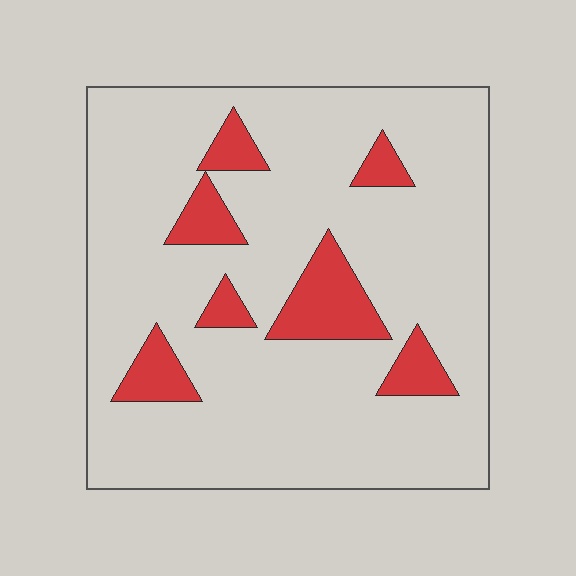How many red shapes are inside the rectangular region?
7.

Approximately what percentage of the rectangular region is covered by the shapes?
Approximately 15%.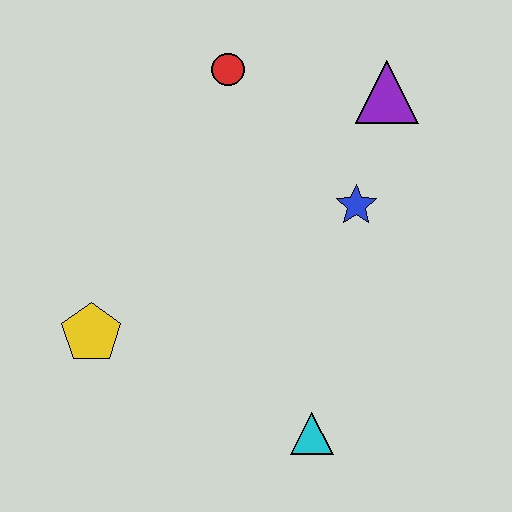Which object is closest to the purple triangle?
The blue star is closest to the purple triangle.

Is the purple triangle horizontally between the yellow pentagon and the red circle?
No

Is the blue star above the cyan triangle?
Yes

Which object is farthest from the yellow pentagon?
The purple triangle is farthest from the yellow pentagon.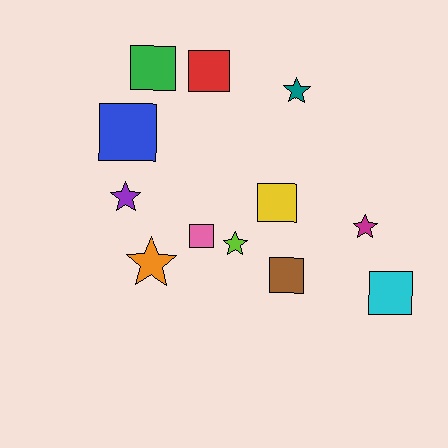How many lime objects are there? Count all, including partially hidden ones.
There is 1 lime object.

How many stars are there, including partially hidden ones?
There are 5 stars.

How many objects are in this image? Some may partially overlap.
There are 12 objects.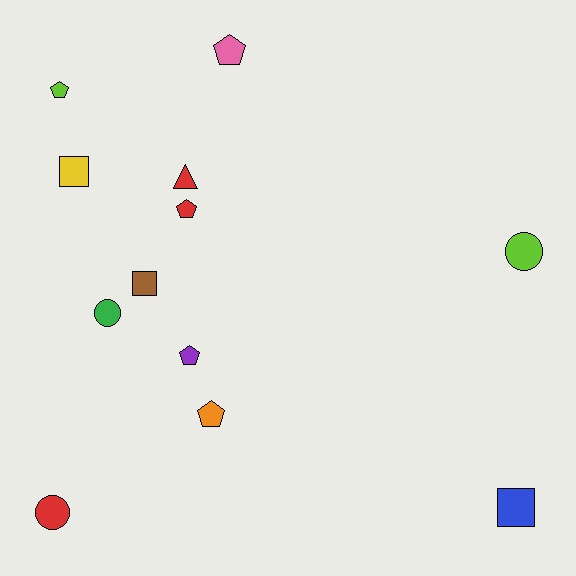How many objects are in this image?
There are 12 objects.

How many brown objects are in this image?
There is 1 brown object.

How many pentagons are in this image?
There are 5 pentagons.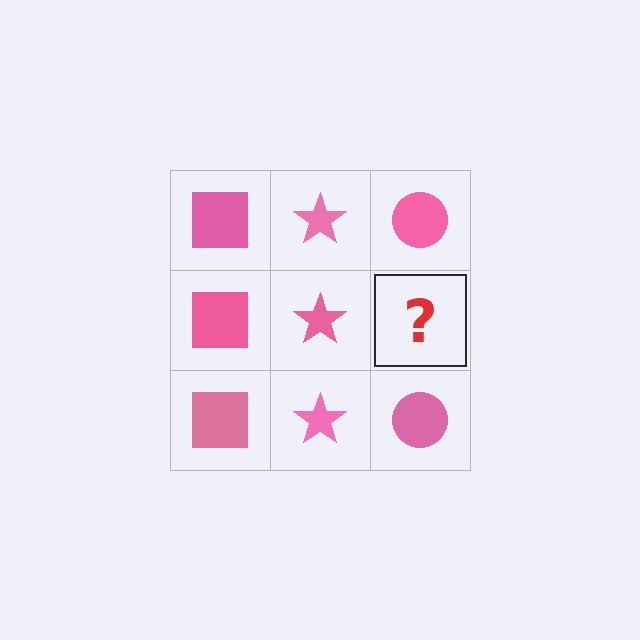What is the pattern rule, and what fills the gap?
The rule is that each column has a consistent shape. The gap should be filled with a pink circle.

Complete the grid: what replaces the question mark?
The question mark should be replaced with a pink circle.